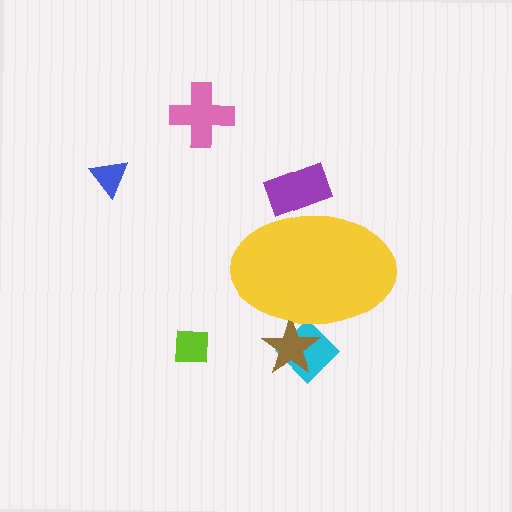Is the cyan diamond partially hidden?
Yes, the cyan diamond is partially hidden behind the yellow ellipse.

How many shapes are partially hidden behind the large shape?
3 shapes are partially hidden.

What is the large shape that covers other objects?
A yellow ellipse.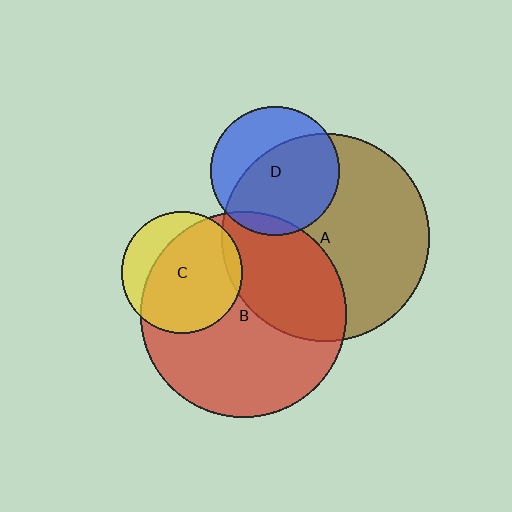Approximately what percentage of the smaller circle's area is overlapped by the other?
Approximately 35%.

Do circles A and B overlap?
Yes.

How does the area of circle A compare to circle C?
Approximately 2.9 times.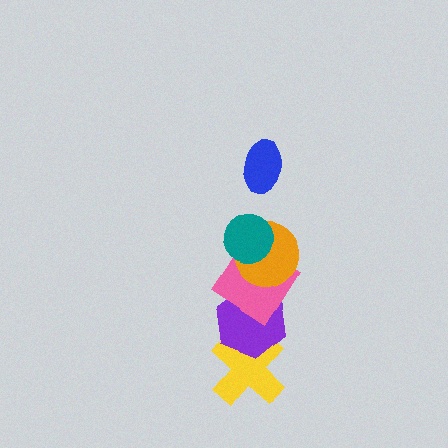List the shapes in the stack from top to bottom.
From top to bottom: the blue ellipse, the teal circle, the orange circle, the pink diamond, the purple hexagon, the yellow cross.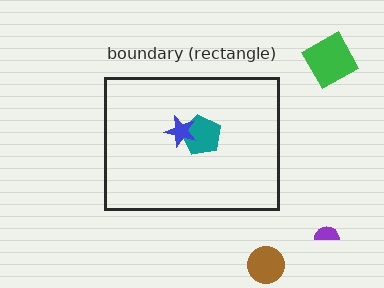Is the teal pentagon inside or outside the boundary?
Inside.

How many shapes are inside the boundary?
2 inside, 3 outside.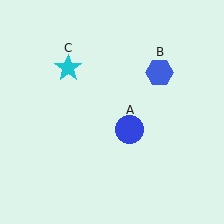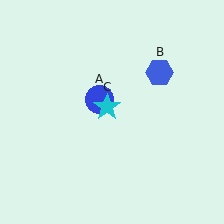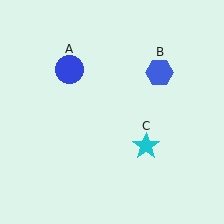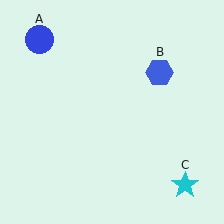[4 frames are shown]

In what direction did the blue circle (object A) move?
The blue circle (object A) moved up and to the left.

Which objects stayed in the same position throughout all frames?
Blue hexagon (object B) remained stationary.